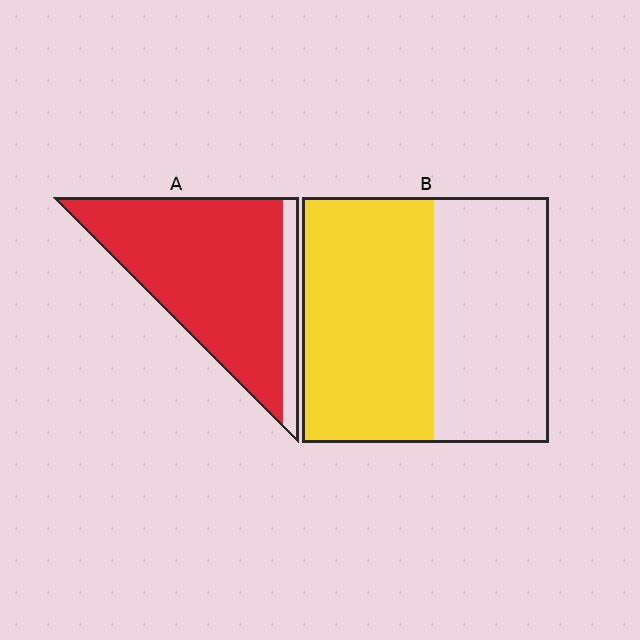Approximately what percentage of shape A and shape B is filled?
A is approximately 85% and B is approximately 55%.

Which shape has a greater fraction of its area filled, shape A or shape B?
Shape A.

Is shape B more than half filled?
Roughly half.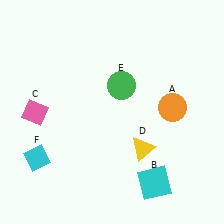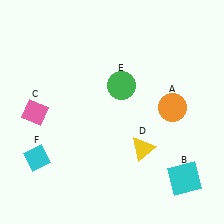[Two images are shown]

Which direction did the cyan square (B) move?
The cyan square (B) moved right.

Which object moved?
The cyan square (B) moved right.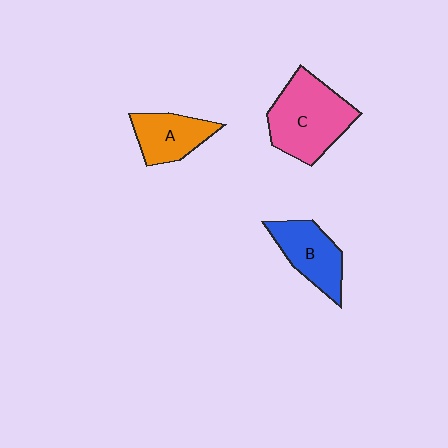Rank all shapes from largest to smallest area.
From largest to smallest: C (pink), B (blue), A (orange).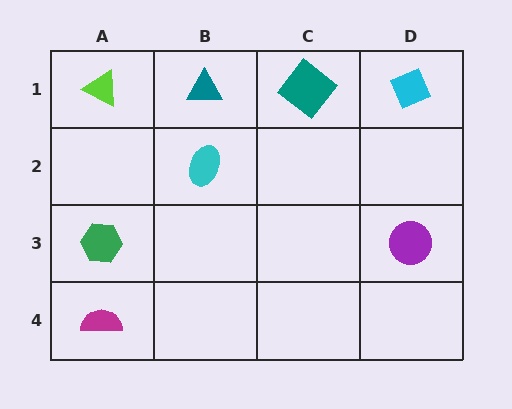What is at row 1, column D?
A cyan diamond.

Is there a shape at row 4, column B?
No, that cell is empty.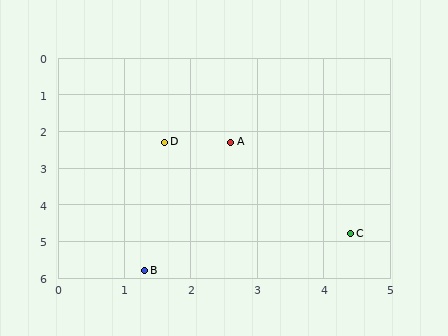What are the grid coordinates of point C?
Point C is at approximately (4.4, 4.8).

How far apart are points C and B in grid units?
Points C and B are about 3.3 grid units apart.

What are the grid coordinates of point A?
Point A is at approximately (2.6, 2.3).